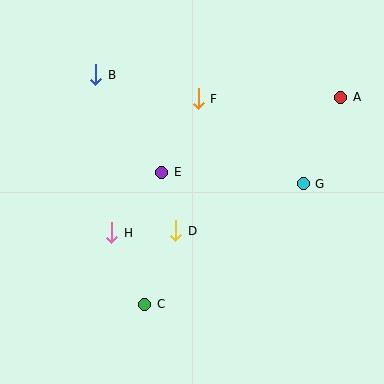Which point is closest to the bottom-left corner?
Point C is closest to the bottom-left corner.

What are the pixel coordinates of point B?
Point B is at (96, 75).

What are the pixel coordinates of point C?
Point C is at (145, 304).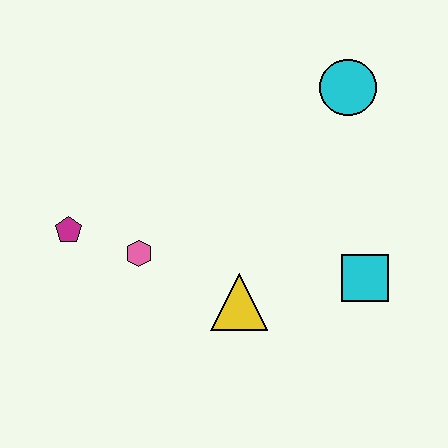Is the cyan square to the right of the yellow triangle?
Yes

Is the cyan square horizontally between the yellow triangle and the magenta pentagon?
No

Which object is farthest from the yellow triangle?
The cyan circle is farthest from the yellow triangle.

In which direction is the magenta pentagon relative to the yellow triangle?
The magenta pentagon is to the left of the yellow triangle.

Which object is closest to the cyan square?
The yellow triangle is closest to the cyan square.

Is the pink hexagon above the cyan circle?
No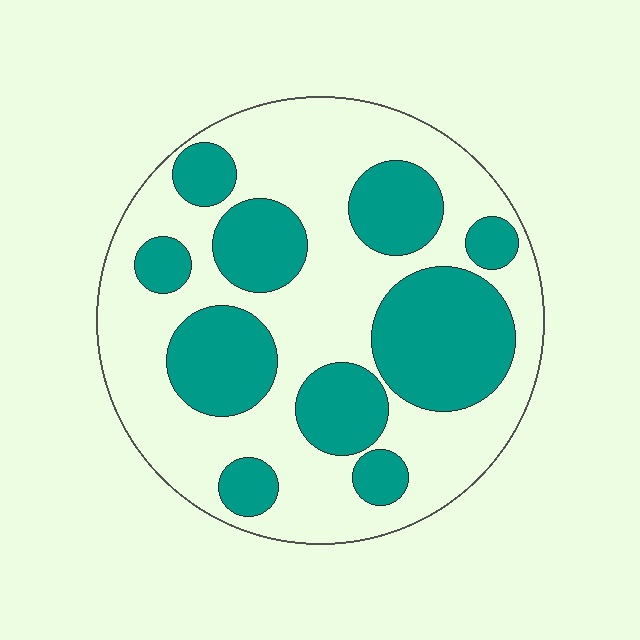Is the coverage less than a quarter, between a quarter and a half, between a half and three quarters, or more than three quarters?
Between a quarter and a half.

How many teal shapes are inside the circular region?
10.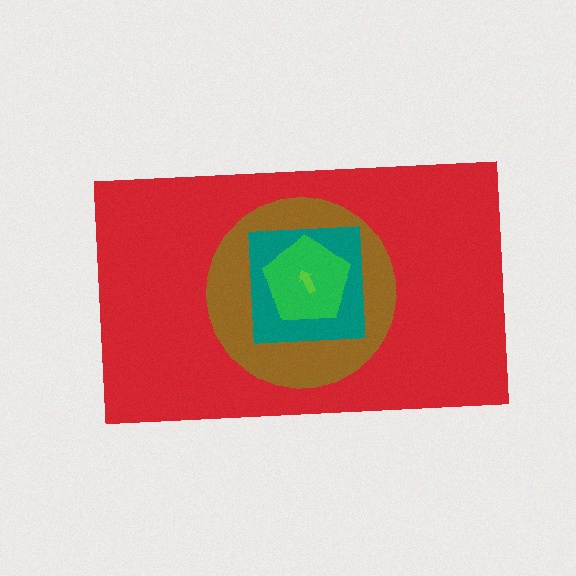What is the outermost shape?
The red rectangle.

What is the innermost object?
The lime arrow.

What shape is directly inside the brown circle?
The teal square.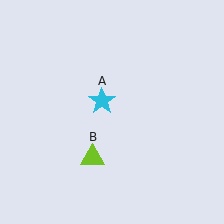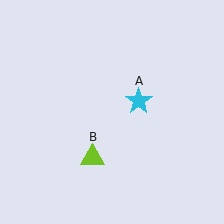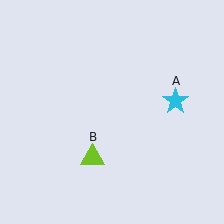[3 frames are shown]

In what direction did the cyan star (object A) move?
The cyan star (object A) moved right.